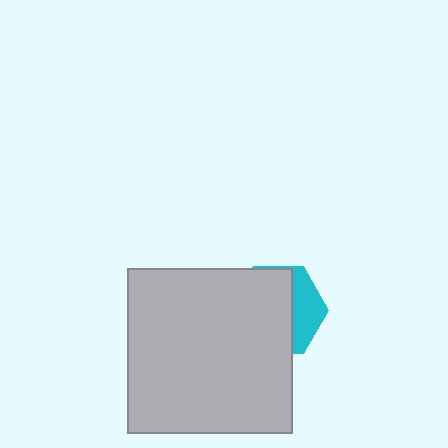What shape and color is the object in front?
The object in front is a light gray square.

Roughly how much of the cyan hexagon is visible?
A small part of it is visible (roughly 31%).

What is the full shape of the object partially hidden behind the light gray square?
The partially hidden object is a cyan hexagon.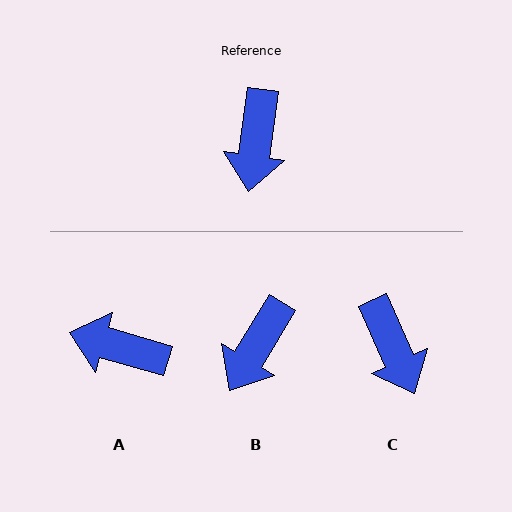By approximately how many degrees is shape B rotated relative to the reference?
Approximately 23 degrees clockwise.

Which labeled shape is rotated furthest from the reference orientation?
A, about 98 degrees away.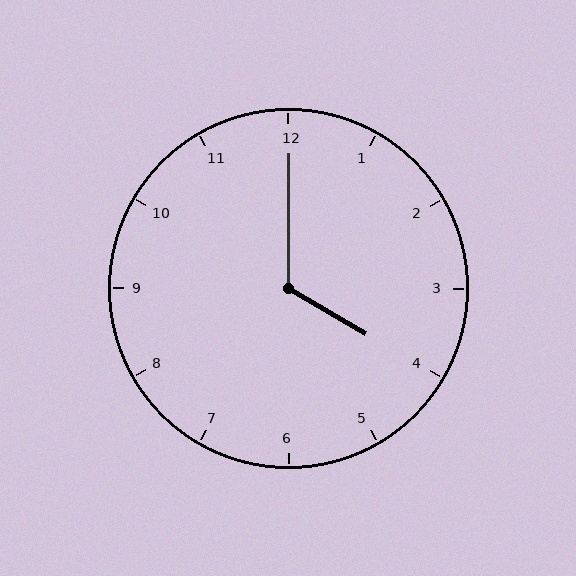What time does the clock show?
4:00.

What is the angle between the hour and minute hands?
Approximately 120 degrees.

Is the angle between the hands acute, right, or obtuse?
It is obtuse.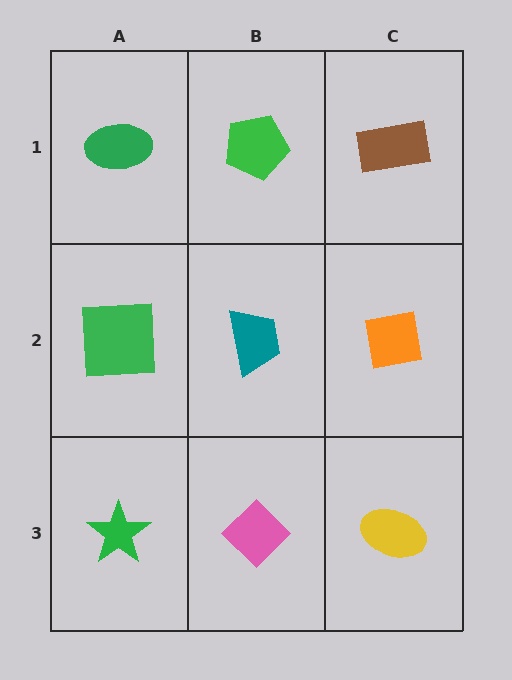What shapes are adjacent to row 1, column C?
An orange square (row 2, column C), a green pentagon (row 1, column B).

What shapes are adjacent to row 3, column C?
An orange square (row 2, column C), a pink diamond (row 3, column B).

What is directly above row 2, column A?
A green ellipse.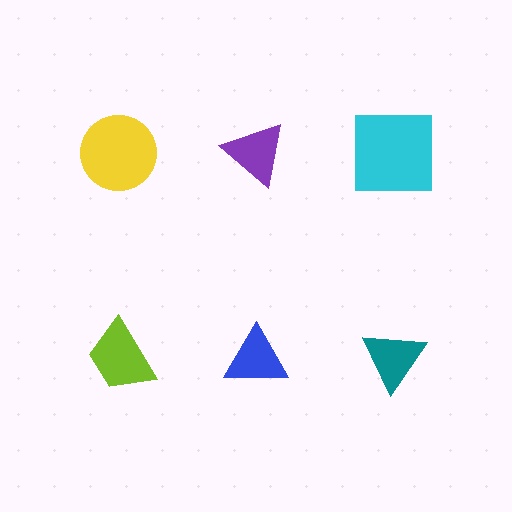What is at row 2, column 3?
A teal triangle.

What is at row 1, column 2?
A purple triangle.